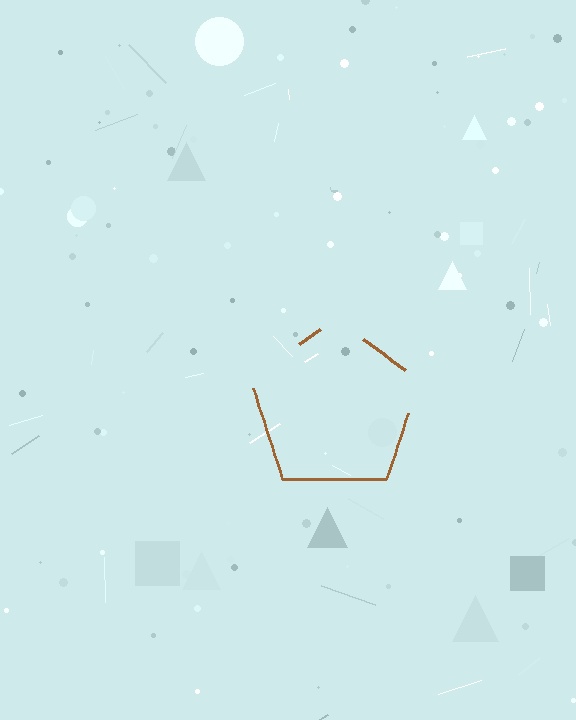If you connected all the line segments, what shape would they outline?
They would outline a pentagon.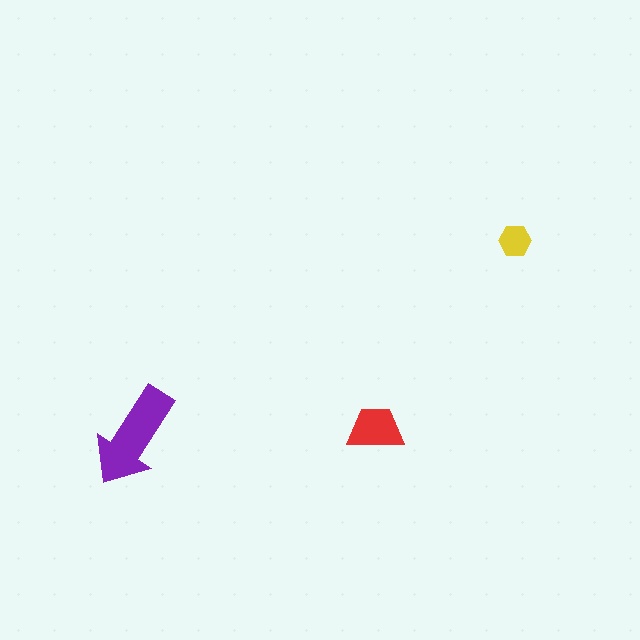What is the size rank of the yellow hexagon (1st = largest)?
3rd.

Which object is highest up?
The yellow hexagon is topmost.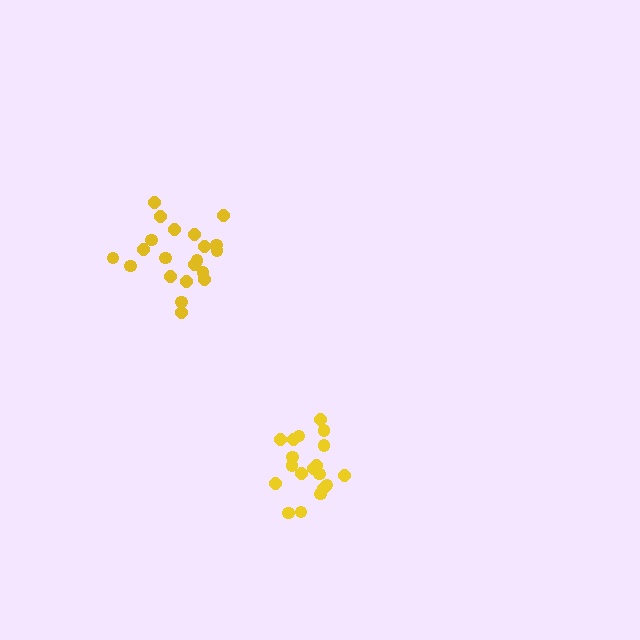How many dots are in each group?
Group 1: 21 dots, Group 2: 19 dots (40 total).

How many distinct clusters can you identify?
There are 2 distinct clusters.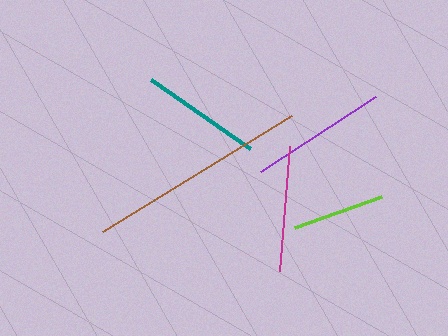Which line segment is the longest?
The brown line is the longest at approximately 222 pixels.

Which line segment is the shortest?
The lime line is the shortest at approximately 92 pixels.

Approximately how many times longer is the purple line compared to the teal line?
The purple line is approximately 1.1 times the length of the teal line.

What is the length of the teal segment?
The teal segment is approximately 121 pixels long.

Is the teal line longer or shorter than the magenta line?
The magenta line is longer than the teal line.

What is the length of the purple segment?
The purple segment is approximately 137 pixels long.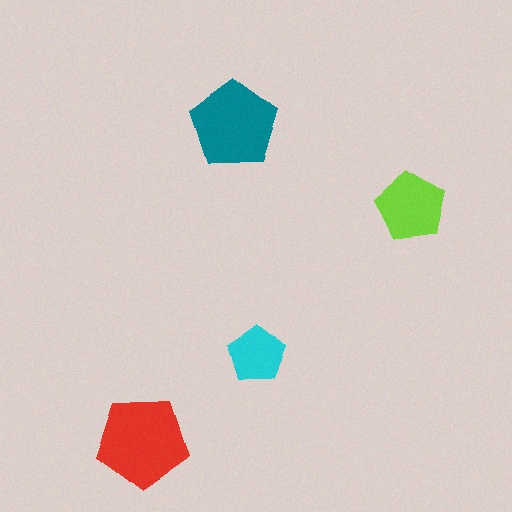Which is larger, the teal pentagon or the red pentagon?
The red one.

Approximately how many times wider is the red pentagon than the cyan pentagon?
About 1.5 times wider.